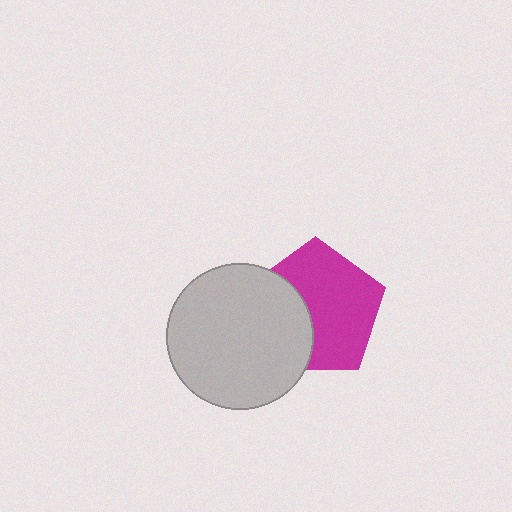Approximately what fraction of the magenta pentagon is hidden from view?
Roughly 36% of the magenta pentagon is hidden behind the light gray circle.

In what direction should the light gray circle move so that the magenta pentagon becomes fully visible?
The light gray circle should move left. That is the shortest direction to clear the overlap and leave the magenta pentagon fully visible.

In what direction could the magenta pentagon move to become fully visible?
The magenta pentagon could move right. That would shift it out from behind the light gray circle entirely.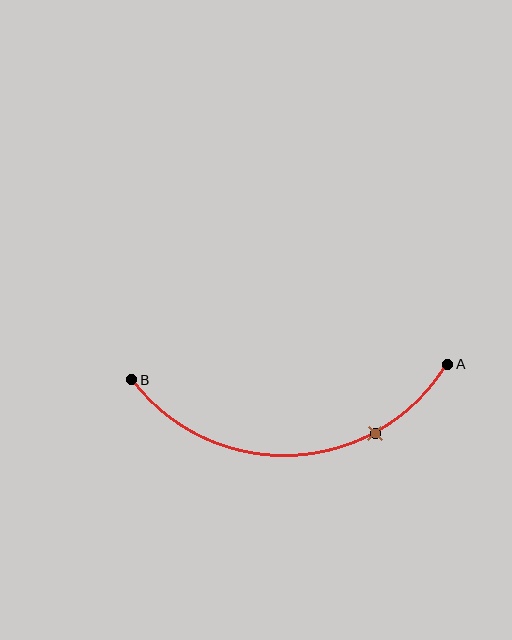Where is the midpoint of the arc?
The arc midpoint is the point on the curve farthest from the straight line joining A and B. It sits below that line.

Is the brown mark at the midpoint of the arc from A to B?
No. The brown mark lies on the arc but is closer to endpoint A. The arc midpoint would be at the point on the curve equidistant along the arc from both A and B.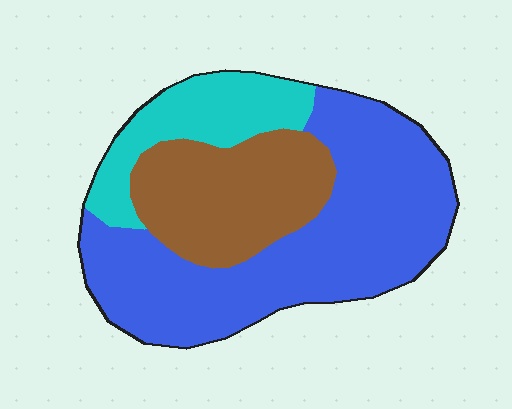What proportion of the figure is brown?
Brown covers 27% of the figure.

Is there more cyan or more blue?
Blue.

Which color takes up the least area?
Cyan, at roughly 20%.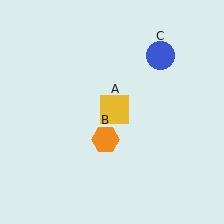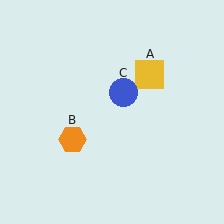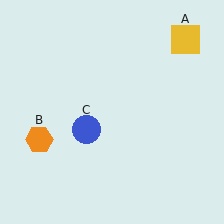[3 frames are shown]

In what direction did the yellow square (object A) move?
The yellow square (object A) moved up and to the right.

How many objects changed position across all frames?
3 objects changed position: yellow square (object A), orange hexagon (object B), blue circle (object C).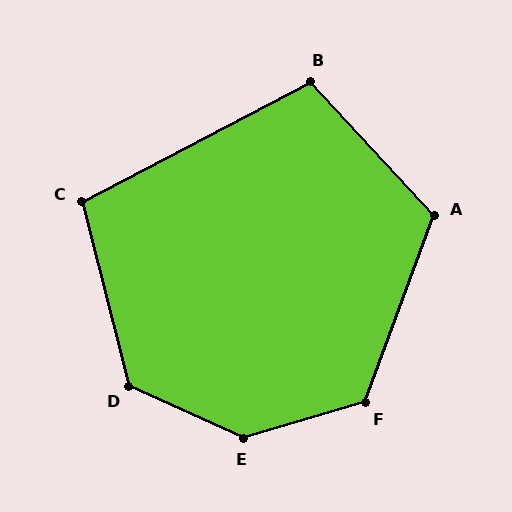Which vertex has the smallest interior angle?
C, at approximately 103 degrees.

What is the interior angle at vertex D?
Approximately 128 degrees (obtuse).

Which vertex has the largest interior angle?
E, at approximately 139 degrees.